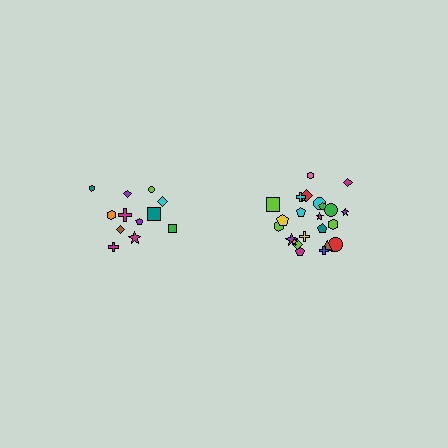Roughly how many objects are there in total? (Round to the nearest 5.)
Roughly 35 objects in total.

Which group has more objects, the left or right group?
The right group.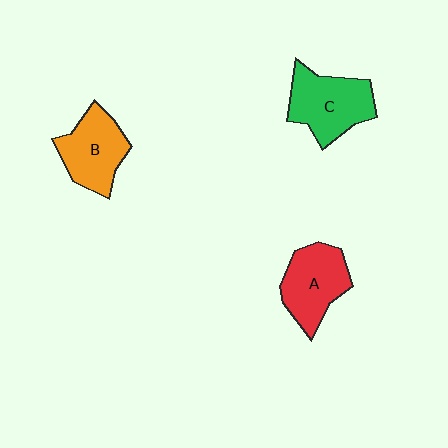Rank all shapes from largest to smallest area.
From largest to smallest: C (green), A (red), B (orange).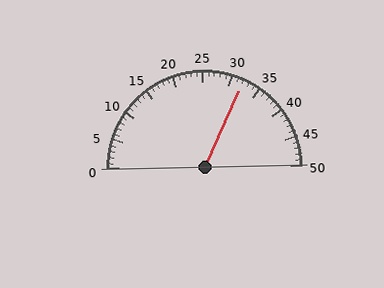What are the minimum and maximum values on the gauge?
The gauge ranges from 0 to 50.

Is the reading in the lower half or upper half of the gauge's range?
The reading is in the upper half of the range (0 to 50).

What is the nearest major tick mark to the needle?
The nearest major tick mark is 30.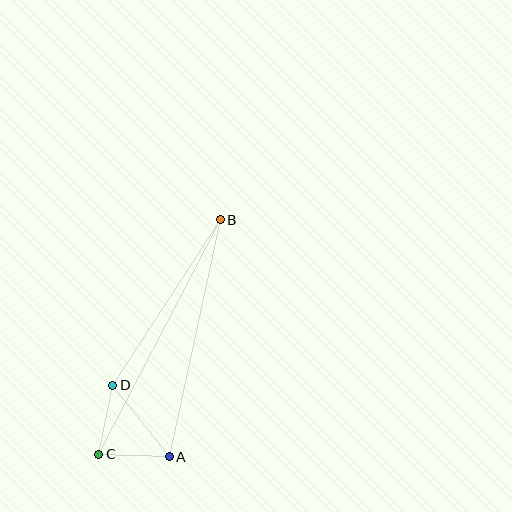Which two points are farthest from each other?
Points B and C are farthest from each other.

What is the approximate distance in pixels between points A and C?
The distance between A and C is approximately 71 pixels.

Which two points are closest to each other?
Points C and D are closest to each other.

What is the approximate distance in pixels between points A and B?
The distance between A and B is approximately 242 pixels.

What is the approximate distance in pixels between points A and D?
The distance between A and D is approximately 91 pixels.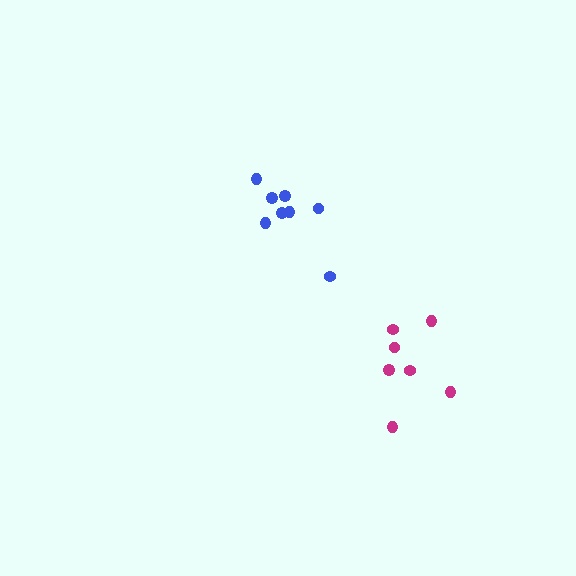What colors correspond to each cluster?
The clusters are colored: magenta, blue.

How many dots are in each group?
Group 1: 7 dots, Group 2: 8 dots (15 total).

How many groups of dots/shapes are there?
There are 2 groups.